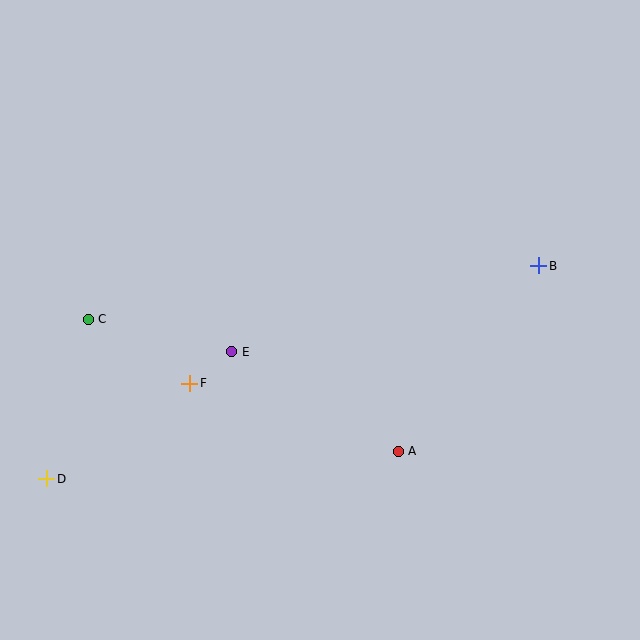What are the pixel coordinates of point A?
Point A is at (398, 451).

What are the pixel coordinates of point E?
Point E is at (232, 352).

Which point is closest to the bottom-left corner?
Point D is closest to the bottom-left corner.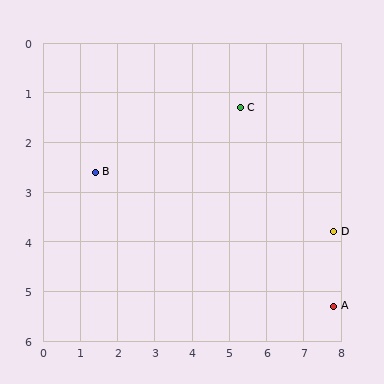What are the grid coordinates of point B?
Point B is at approximately (1.4, 2.6).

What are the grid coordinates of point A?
Point A is at approximately (7.8, 5.3).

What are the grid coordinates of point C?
Point C is at approximately (5.3, 1.3).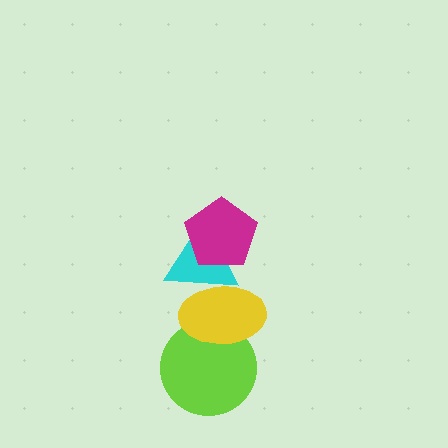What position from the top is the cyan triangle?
The cyan triangle is 2nd from the top.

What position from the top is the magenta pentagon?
The magenta pentagon is 1st from the top.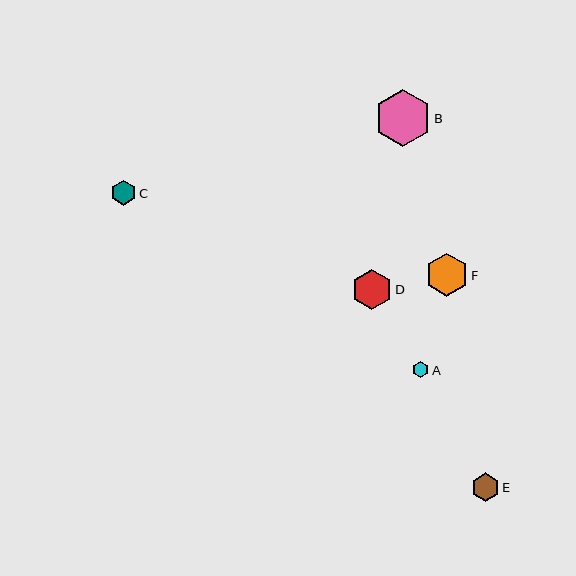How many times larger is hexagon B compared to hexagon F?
Hexagon B is approximately 1.3 times the size of hexagon F.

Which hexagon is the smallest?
Hexagon A is the smallest with a size of approximately 16 pixels.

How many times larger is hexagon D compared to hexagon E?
Hexagon D is approximately 1.4 times the size of hexagon E.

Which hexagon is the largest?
Hexagon B is the largest with a size of approximately 57 pixels.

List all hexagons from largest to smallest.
From largest to smallest: B, F, D, E, C, A.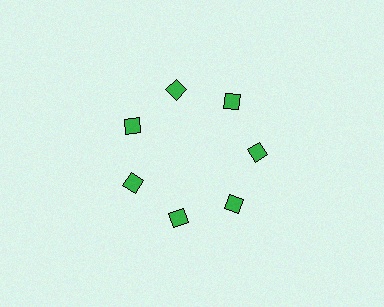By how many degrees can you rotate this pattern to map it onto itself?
The pattern maps onto itself every 51 degrees of rotation.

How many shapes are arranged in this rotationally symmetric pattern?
There are 7 shapes, arranged in 7 groups of 1.